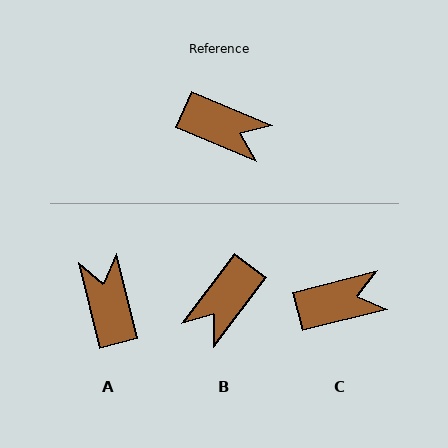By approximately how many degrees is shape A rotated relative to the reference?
Approximately 127 degrees counter-clockwise.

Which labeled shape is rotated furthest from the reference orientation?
A, about 127 degrees away.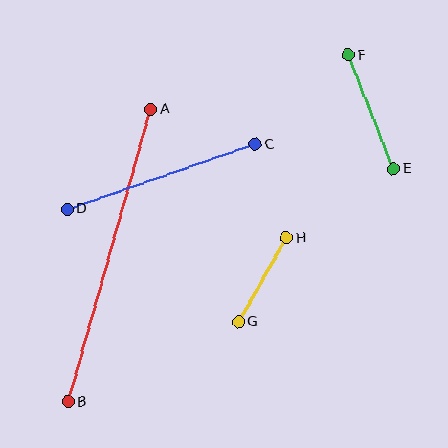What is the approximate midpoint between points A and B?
The midpoint is at approximately (109, 256) pixels.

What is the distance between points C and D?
The distance is approximately 199 pixels.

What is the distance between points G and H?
The distance is approximately 97 pixels.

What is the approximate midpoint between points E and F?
The midpoint is at approximately (371, 112) pixels.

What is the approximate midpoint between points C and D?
The midpoint is at approximately (161, 177) pixels.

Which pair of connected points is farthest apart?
Points A and B are farthest apart.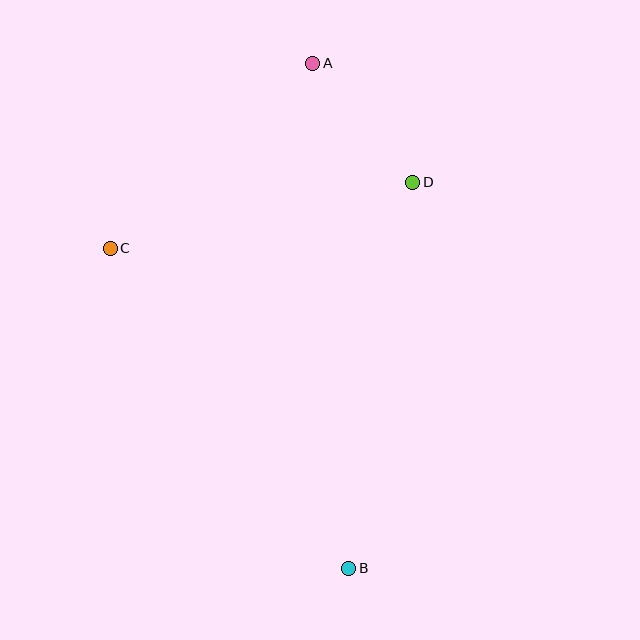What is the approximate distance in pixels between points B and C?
The distance between B and C is approximately 399 pixels.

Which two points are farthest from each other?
Points A and B are farthest from each other.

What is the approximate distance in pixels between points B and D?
The distance between B and D is approximately 391 pixels.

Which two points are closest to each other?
Points A and D are closest to each other.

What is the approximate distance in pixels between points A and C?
The distance between A and C is approximately 274 pixels.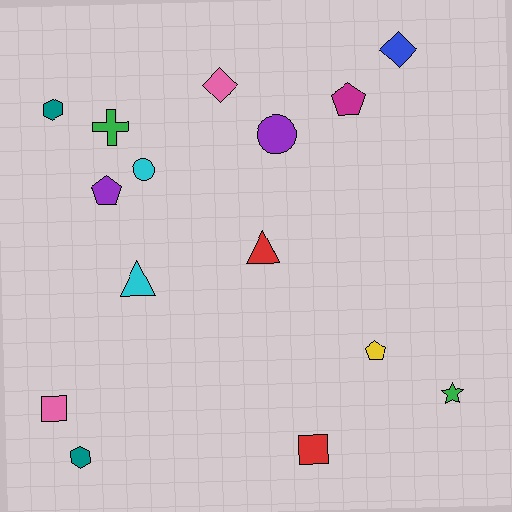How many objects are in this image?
There are 15 objects.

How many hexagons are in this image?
There are 2 hexagons.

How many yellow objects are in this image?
There is 1 yellow object.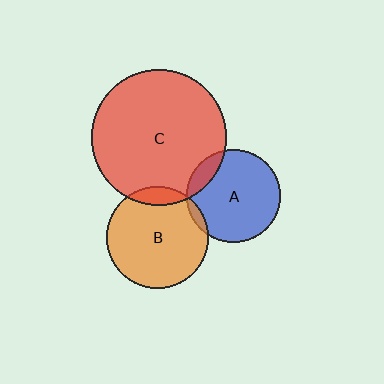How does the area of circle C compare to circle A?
Approximately 2.1 times.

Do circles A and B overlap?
Yes.